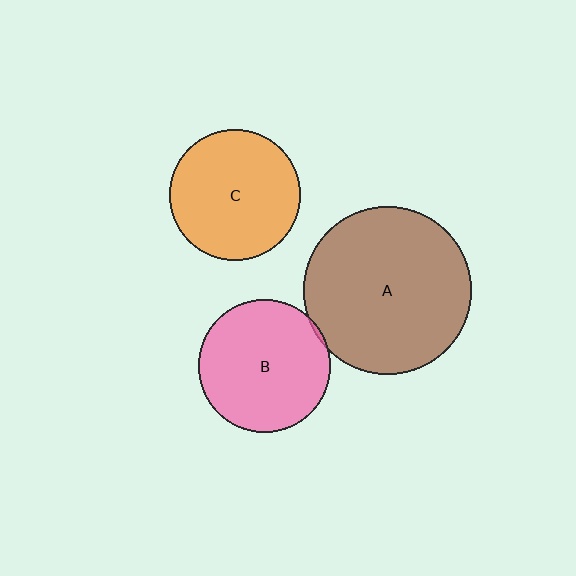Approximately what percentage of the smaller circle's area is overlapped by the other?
Approximately 5%.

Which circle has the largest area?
Circle A (brown).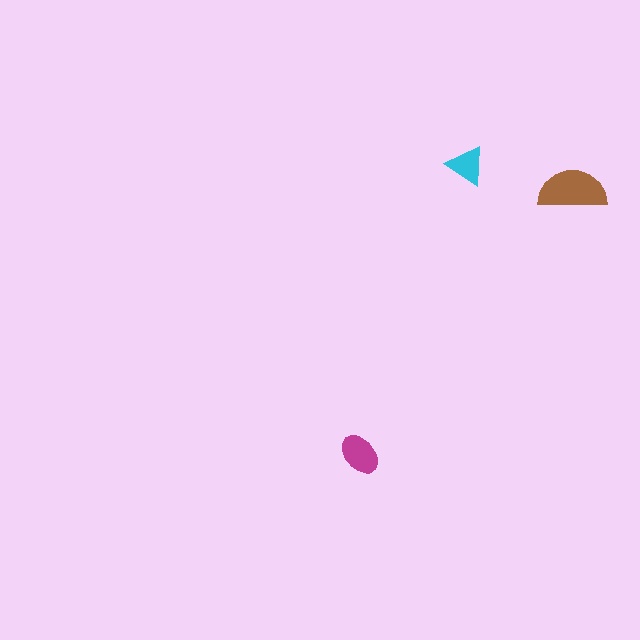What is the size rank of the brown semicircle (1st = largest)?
1st.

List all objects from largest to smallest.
The brown semicircle, the magenta ellipse, the cyan triangle.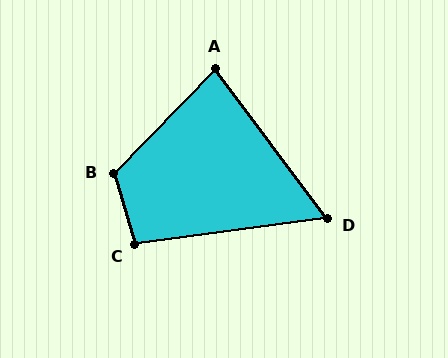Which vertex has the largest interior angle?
B, at approximately 119 degrees.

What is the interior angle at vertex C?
Approximately 99 degrees (obtuse).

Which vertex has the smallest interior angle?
D, at approximately 61 degrees.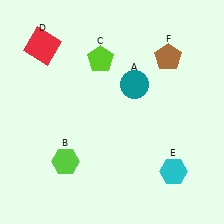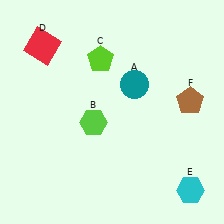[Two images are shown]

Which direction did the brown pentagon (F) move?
The brown pentagon (F) moved down.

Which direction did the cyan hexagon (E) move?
The cyan hexagon (E) moved down.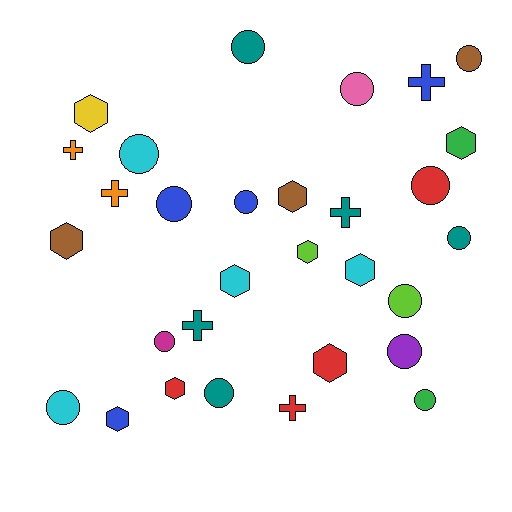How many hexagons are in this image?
There are 10 hexagons.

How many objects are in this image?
There are 30 objects.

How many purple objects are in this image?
There is 1 purple object.